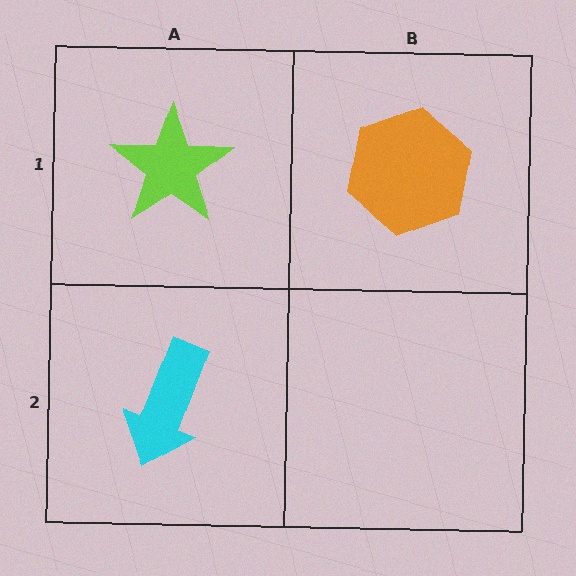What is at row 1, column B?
An orange hexagon.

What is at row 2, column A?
A cyan arrow.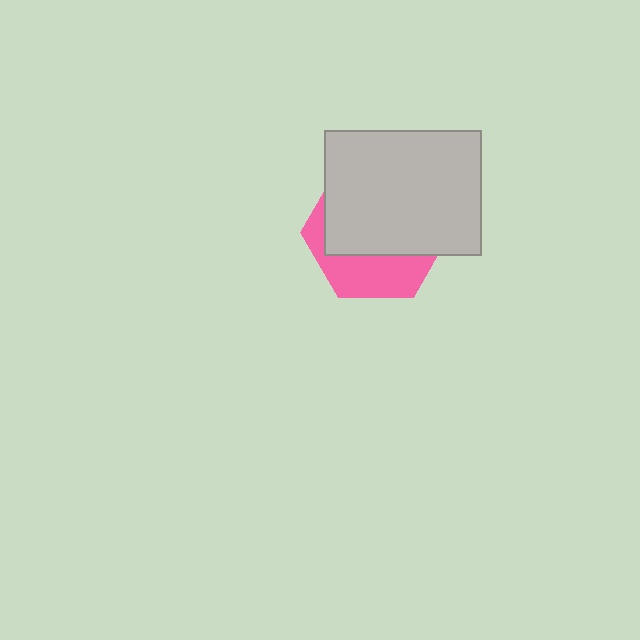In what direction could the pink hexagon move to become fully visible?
The pink hexagon could move down. That would shift it out from behind the light gray rectangle entirely.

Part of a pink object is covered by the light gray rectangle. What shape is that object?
It is a hexagon.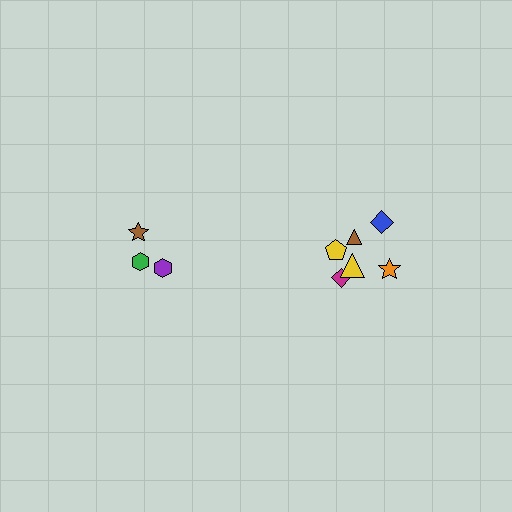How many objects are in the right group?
There are 6 objects.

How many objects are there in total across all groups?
There are 9 objects.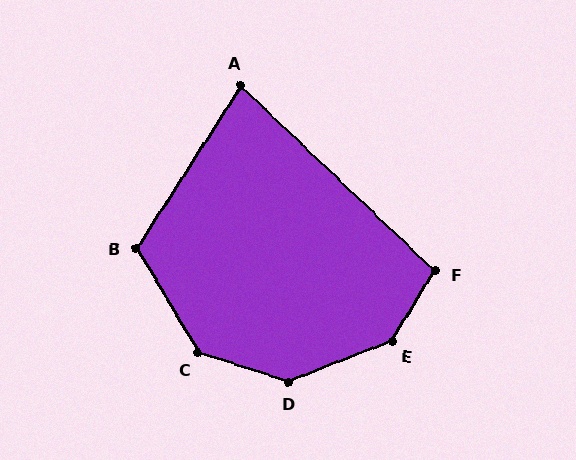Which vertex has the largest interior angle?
E, at approximately 143 degrees.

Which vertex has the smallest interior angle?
A, at approximately 79 degrees.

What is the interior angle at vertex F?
Approximately 103 degrees (obtuse).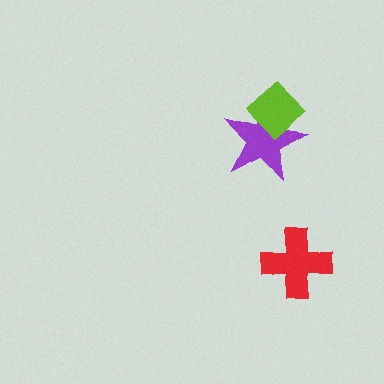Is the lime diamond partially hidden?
No, no other shape covers it.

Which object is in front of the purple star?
The lime diamond is in front of the purple star.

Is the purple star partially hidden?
Yes, it is partially covered by another shape.